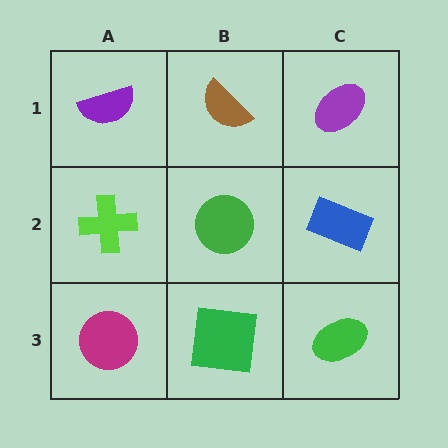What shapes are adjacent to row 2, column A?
A purple semicircle (row 1, column A), a magenta circle (row 3, column A), a green circle (row 2, column B).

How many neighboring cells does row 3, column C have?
2.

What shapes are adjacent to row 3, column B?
A green circle (row 2, column B), a magenta circle (row 3, column A), a green ellipse (row 3, column C).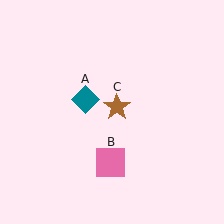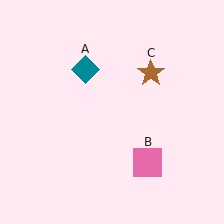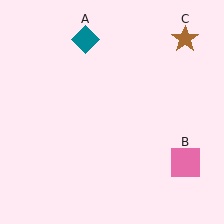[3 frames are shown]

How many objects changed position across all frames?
3 objects changed position: teal diamond (object A), pink square (object B), brown star (object C).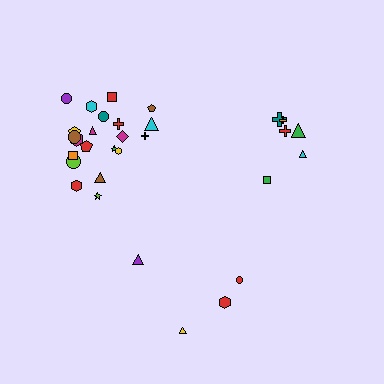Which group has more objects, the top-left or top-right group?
The top-left group.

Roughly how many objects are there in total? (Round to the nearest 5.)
Roughly 30 objects in total.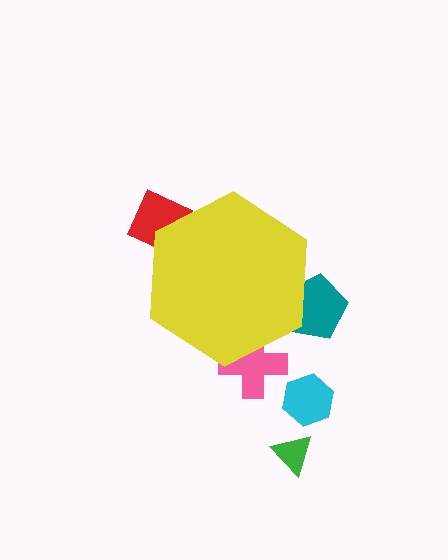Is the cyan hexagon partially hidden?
No, the cyan hexagon is fully visible.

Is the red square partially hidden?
Yes, the red square is partially hidden behind the yellow hexagon.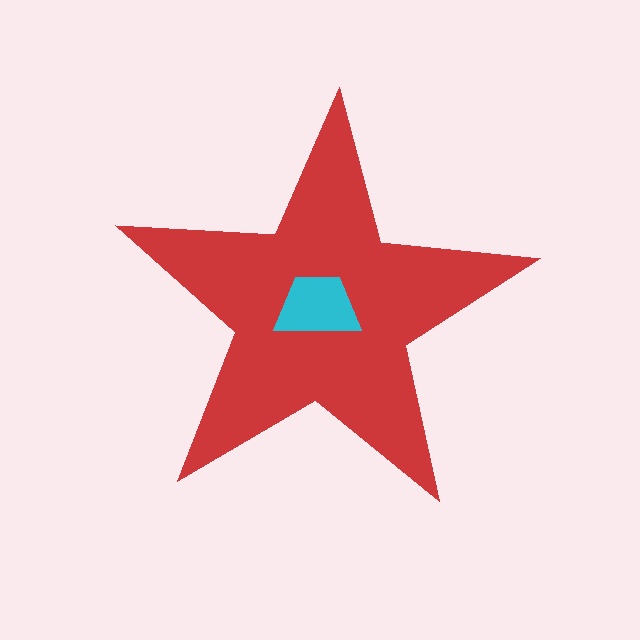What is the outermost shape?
The red star.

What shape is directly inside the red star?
The cyan trapezoid.